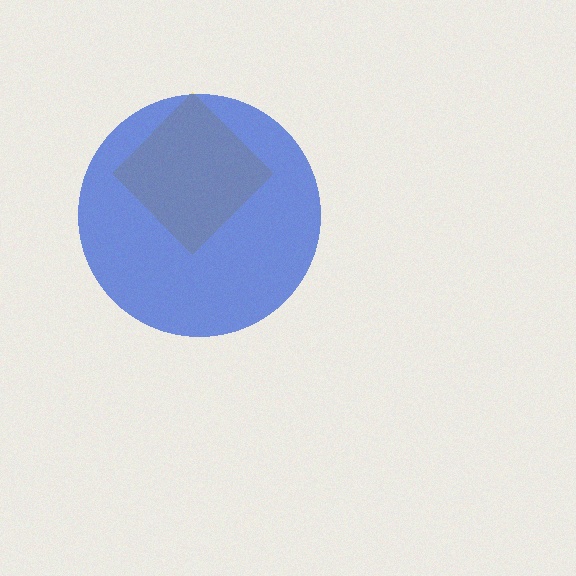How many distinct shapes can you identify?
There are 2 distinct shapes: a yellow diamond, a blue circle.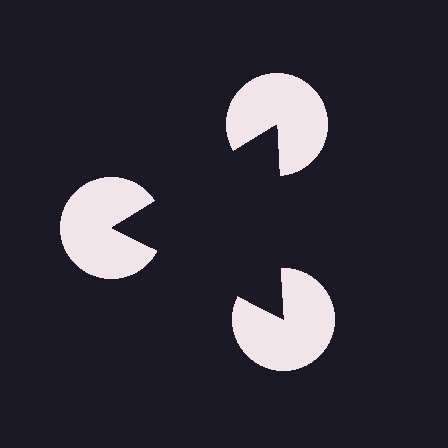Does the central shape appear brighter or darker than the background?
It typically appears slightly darker than the background, even though no actual brightness change is drawn.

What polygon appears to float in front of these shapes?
An illusory triangle — its edges are inferred from the aligned wedge cuts in the pac-man discs, not physically drawn.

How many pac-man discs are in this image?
There are 3 — one at each vertex of the illusory triangle.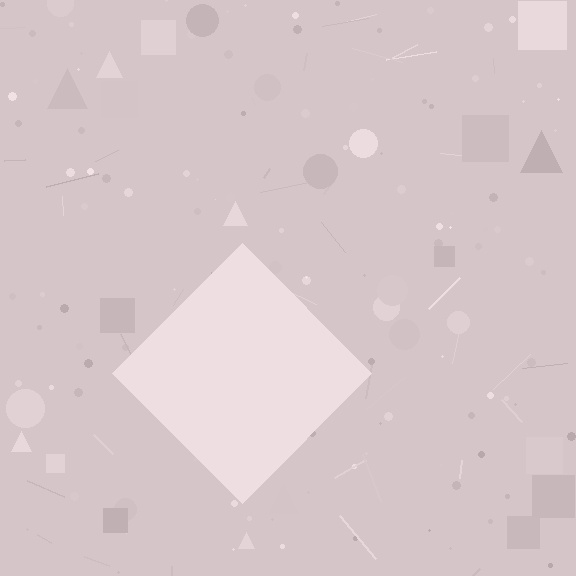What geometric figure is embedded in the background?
A diamond is embedded in the background.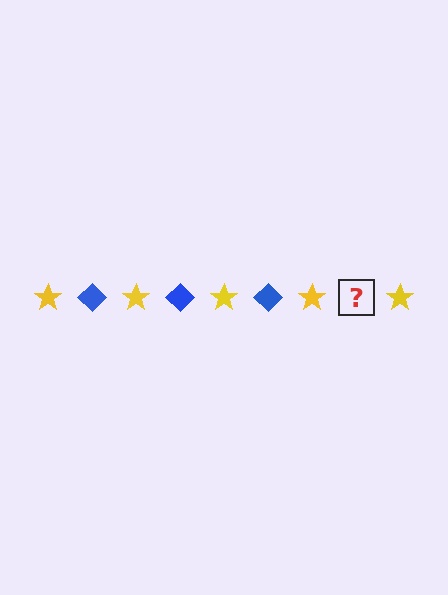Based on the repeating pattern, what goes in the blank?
The blank should be a blue diamond.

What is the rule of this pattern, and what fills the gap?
The rule is that the pattern alternates between yellow star and blue diamond. The gap should be filled with a blue diamond.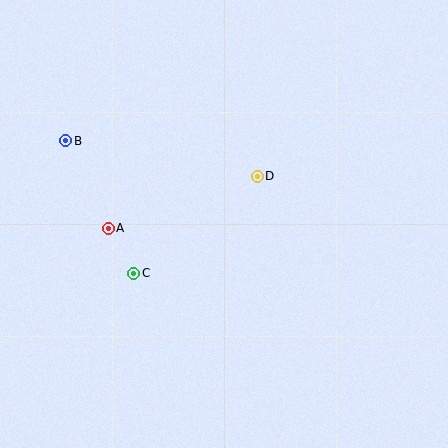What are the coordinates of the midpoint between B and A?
The midpoint between B and A is at (87, 185).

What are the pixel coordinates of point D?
Point D is at (257, 176).